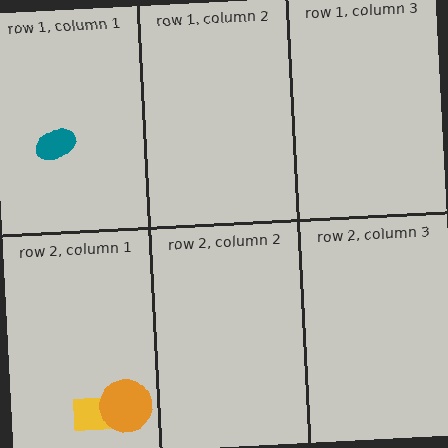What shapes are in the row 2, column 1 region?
The yellow rectangle, the orange circle.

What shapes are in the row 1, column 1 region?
The teal ellipse.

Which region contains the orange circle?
The row 2, column 1 region.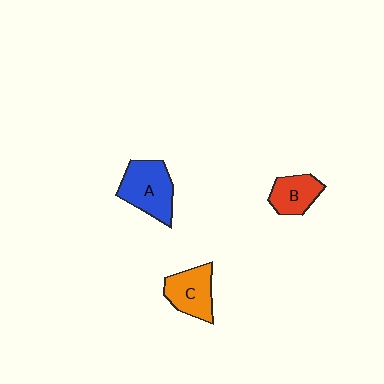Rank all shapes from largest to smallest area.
From largest to smallest: A (blue), C (orange), B (red).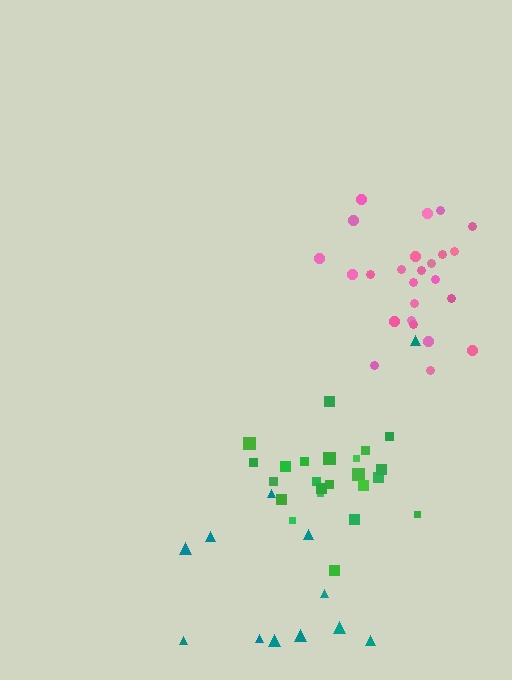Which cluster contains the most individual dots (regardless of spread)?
Pink (25).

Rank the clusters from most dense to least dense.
green, pink, teal.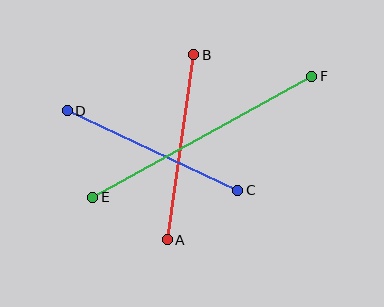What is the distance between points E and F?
The distance is approximately 250 pixels.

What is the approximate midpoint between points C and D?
The midpoint is at approximately (152, 151) pixels.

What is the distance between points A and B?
The distance is approximately 187 pixels.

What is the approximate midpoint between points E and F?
The midpoint is at approximately (202, 137) pixels.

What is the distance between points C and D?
The distance is approximately 188 pixels.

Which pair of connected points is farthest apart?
Points E and F are farthest apart.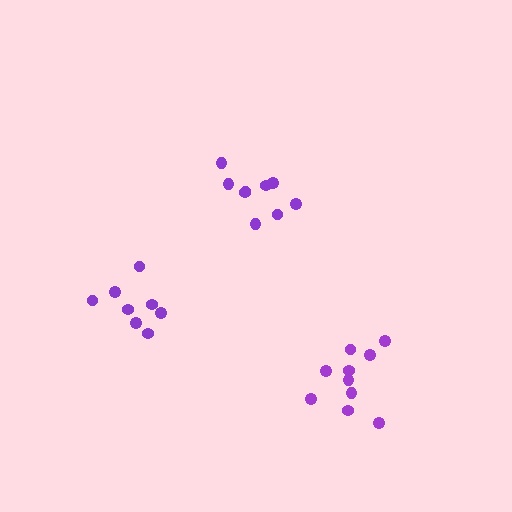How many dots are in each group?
Group 1: 9 dots, Group 2: 10 dots, Group 3: 8 dots (27 total).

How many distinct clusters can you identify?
There are 3 distinct clusters.